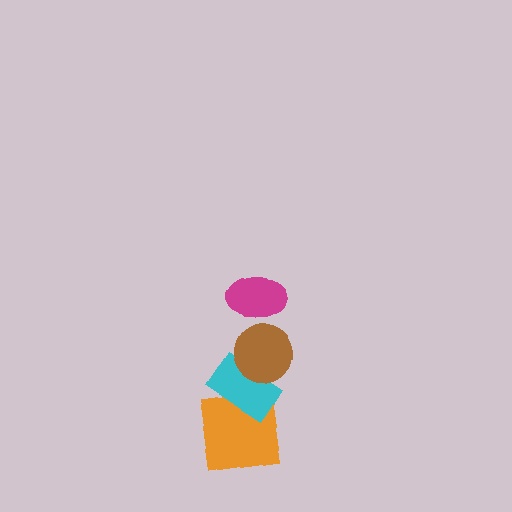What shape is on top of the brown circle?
The magenta ellipse is on top of the brown circle.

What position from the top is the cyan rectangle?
The cyan rectangle is 3rd from the top.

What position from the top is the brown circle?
The brown circle is 2nd from the top.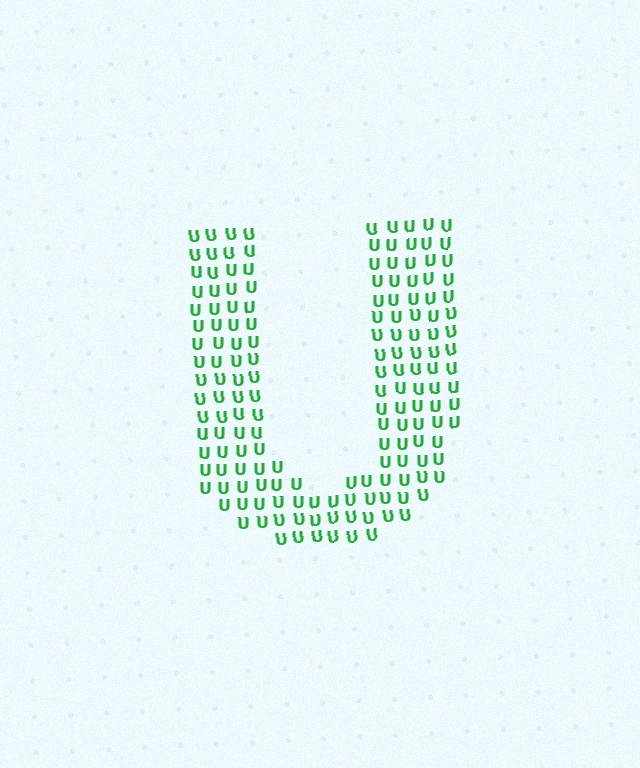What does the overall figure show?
The overall figure shows the letter U.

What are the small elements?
The small elements are letter U's.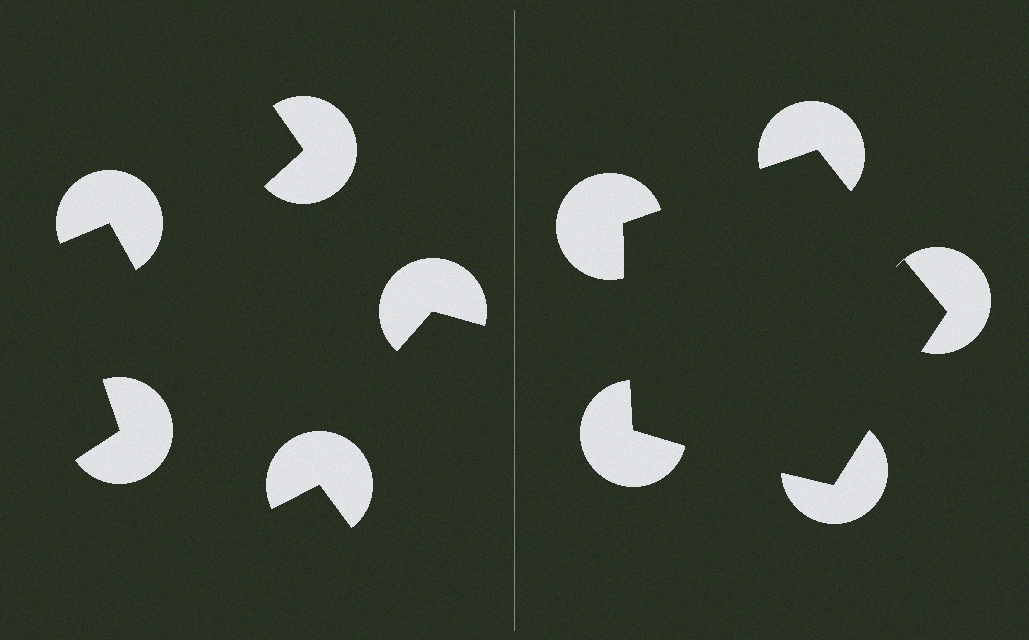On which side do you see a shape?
An illusory pentagon appears on the right side. On the left side the wedge cuts are rotated, so no coherent shape forms.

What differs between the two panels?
The pac-man discs are positioned identically on both sides; only the wedge orientations differ. On the right they align to a pentagon; on the left they are misaligned.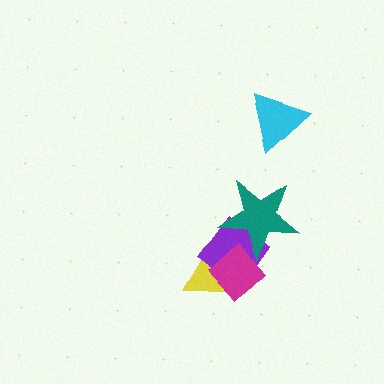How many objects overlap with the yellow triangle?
2 objects overlap with the yellow triangle.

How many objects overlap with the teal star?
2 objects overlap with the teal star.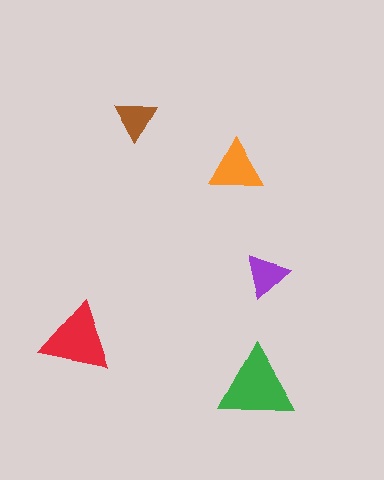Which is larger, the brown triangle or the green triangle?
The green one.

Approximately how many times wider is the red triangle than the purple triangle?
About 1.5 times wider.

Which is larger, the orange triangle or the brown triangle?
The orange one.